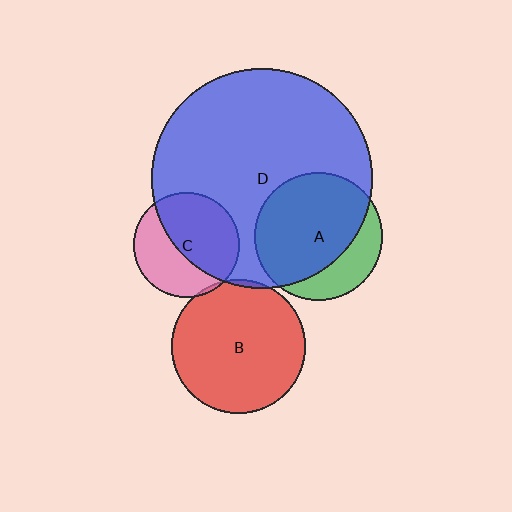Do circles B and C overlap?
Yes.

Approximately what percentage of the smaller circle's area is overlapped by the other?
Approximately 5%.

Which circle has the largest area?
Circle D (blue).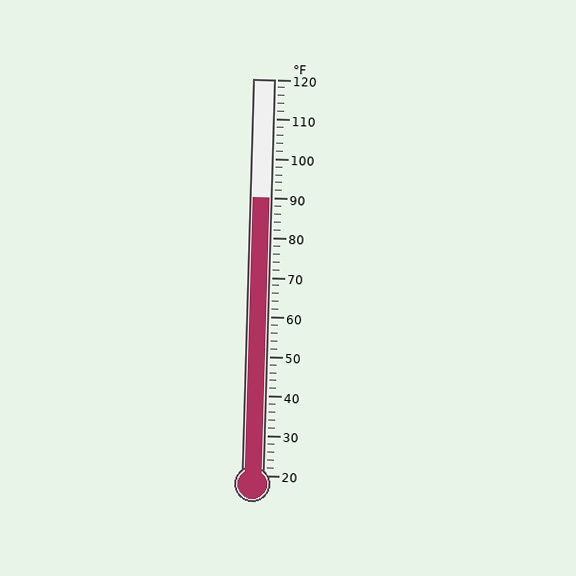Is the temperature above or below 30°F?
The temperature is above 30°F.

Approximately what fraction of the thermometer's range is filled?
The thermometer is filled to approximately 70% of its range.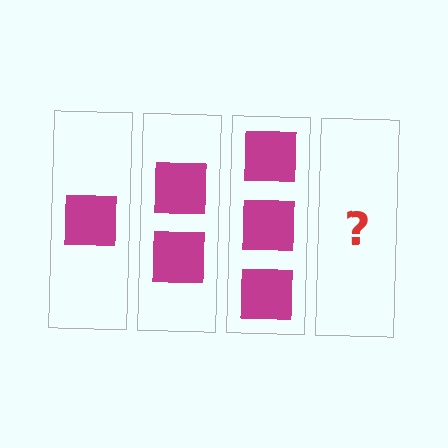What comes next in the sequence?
The next element should be 4 squares.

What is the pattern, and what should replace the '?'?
The pattern is that each step adds one more square. The '?' should be 4 squares.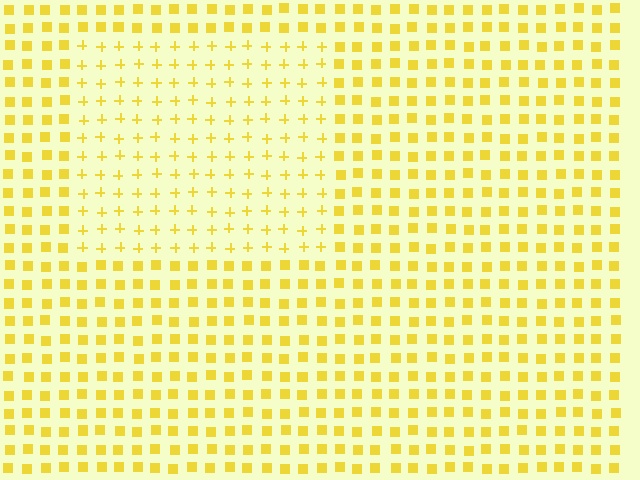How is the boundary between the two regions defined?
The boundary is defined by a change in element shape: plus signs inside vs. squares outside. All elements share the same color and spacing.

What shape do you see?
I see a rectangle.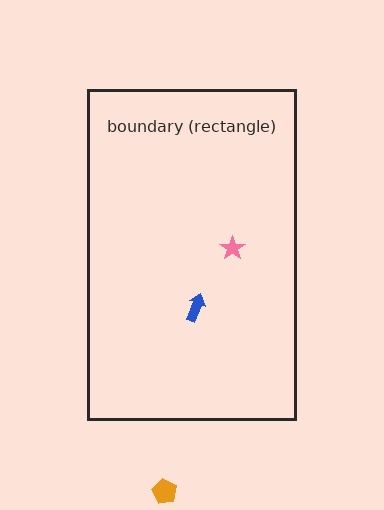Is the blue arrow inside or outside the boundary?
Inside.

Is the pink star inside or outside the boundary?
Inside.